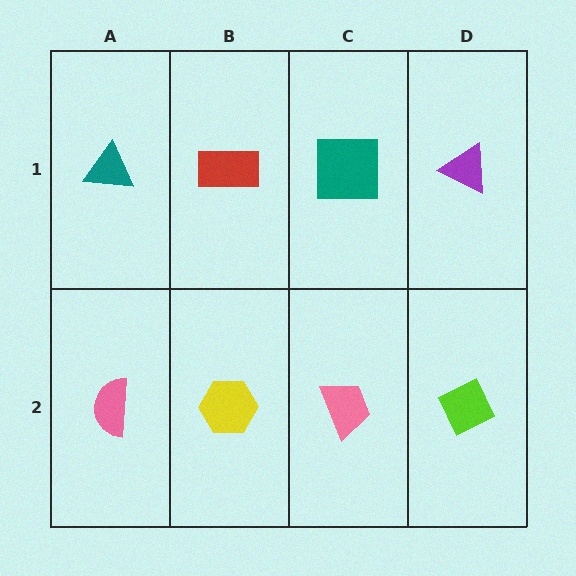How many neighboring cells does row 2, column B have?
3.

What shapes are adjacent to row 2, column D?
A purple triangle (row 1, column D), a pink trapezoid (row 2, column C).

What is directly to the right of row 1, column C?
A purple triangle.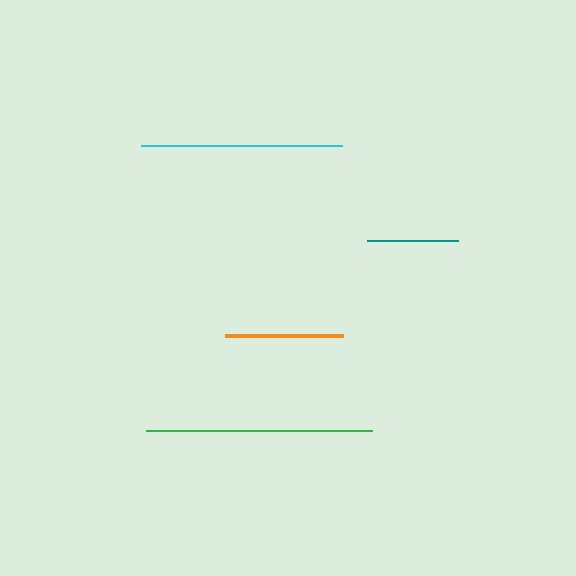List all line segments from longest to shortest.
From longest to shortest: green, cyan, orange, teal.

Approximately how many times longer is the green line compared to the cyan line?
The green line is approximately 1.1 times the length of the cyan line.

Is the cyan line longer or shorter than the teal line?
The cyan line is longer than the teal line.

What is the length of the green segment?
The green segment is approximately 226 pixels long.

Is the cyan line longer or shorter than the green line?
The green line is longer than the cyan line.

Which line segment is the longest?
The green line is the longest at approximately 226 pixels.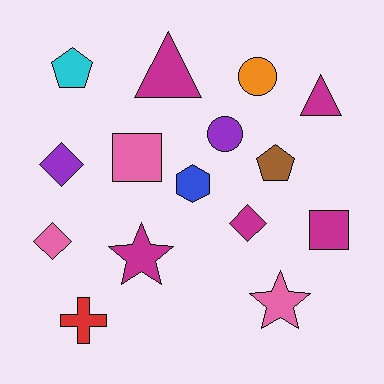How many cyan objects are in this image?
There is 1 cyan object.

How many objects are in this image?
There are 15 objects.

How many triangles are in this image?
There are 2 triangles.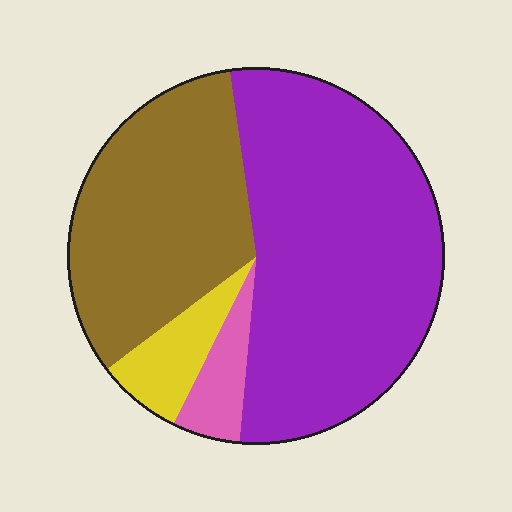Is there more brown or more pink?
Brown.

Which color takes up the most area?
Purple, at roughly 55%.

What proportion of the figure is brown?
Brown covers roughly 35% of the figure.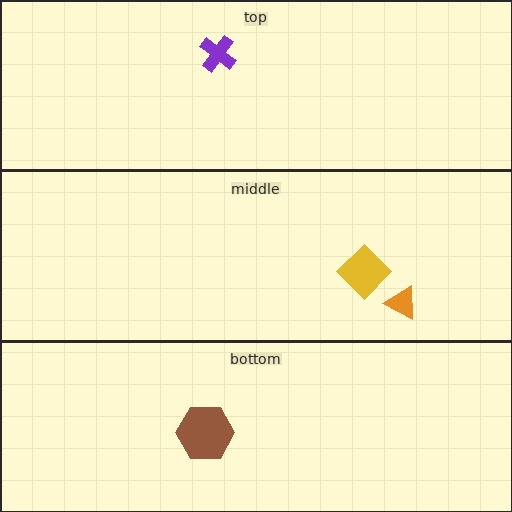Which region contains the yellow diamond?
The middle region.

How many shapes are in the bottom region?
1.